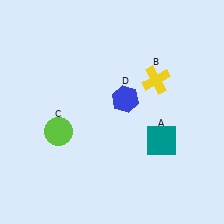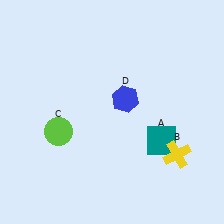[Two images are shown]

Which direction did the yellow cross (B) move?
The yellow cross (B) moved down.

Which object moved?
The yellow cross (B) moved down.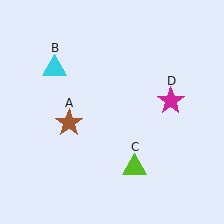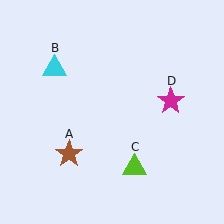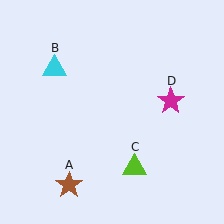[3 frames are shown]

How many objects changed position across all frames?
1 object changed position: brown star (object A).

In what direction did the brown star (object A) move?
The brown star (object A) moved down.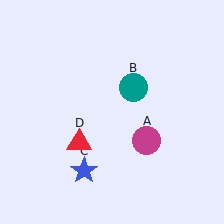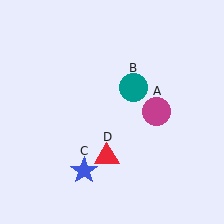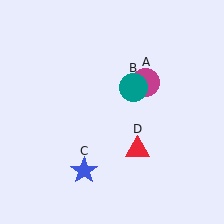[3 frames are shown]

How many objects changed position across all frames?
2 objects changed position: magenta circle (object A), red triangle (object D).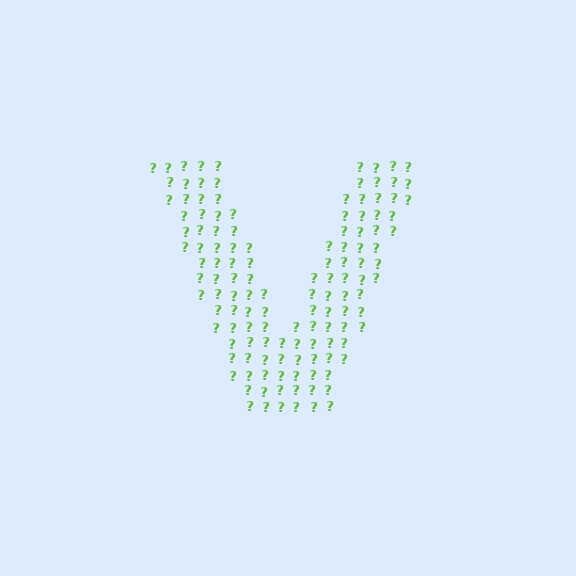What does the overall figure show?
The overall figure shows the letter V.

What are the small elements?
The small elements are question marks.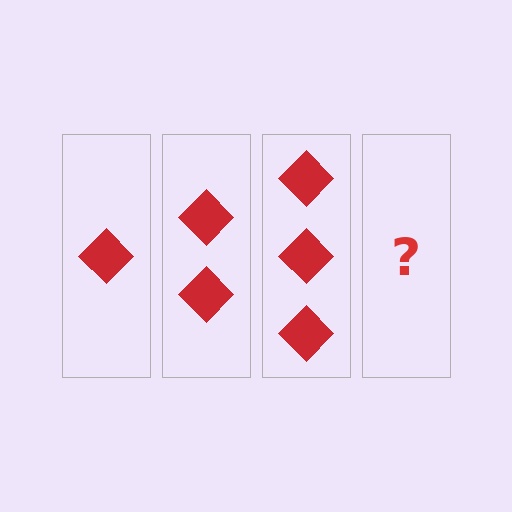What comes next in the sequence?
The next element should be 4 diamonds.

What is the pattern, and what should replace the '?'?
The pattern is that each step adds one more diamond. The '?' should be 4 diamonds.